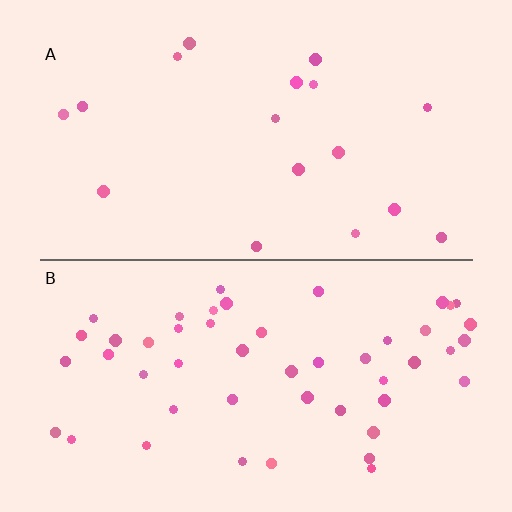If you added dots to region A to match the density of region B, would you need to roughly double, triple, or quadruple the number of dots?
Approximately triple.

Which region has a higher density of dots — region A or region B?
B (the bottom).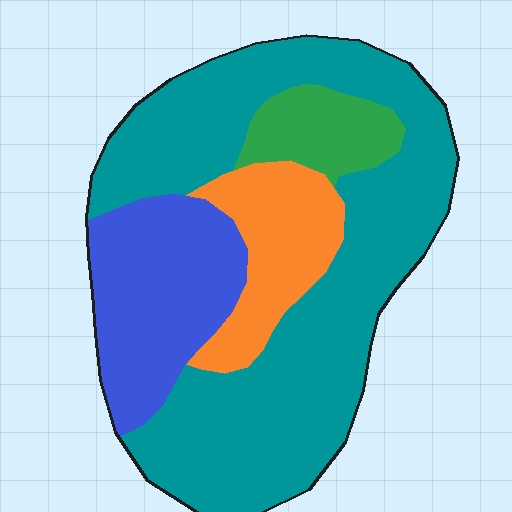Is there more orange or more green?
Orange.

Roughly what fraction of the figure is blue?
Blue covers roughly 20% of the figure.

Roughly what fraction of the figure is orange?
Orange takes up less than a sixth of the figure.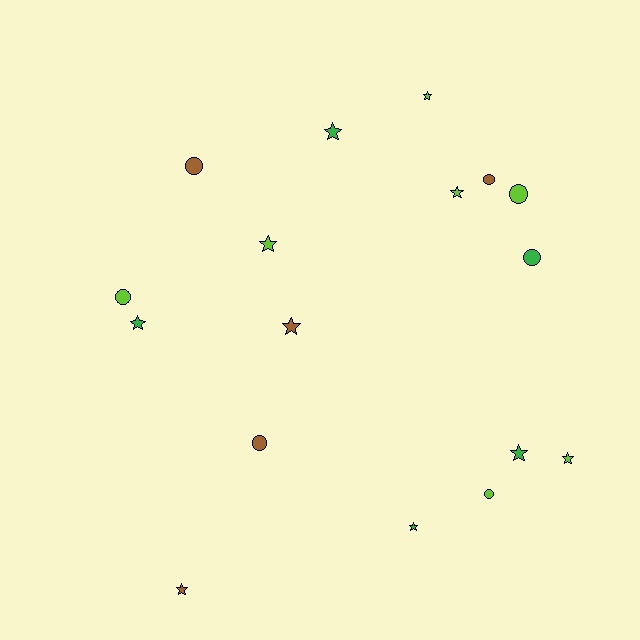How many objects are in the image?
There are 17 objects.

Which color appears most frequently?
Lime, with 7 objects.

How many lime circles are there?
There are 3 lime circles.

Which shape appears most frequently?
Star, with 10 objects.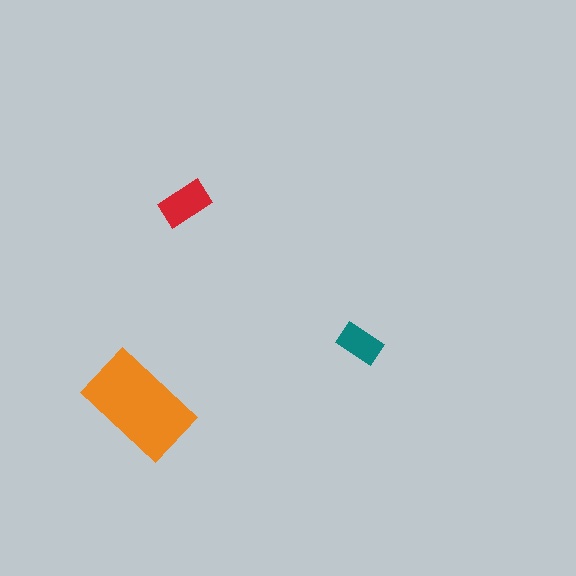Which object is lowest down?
The orange rectangle is bottommost.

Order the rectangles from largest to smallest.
the orange one, the red one, the teal one.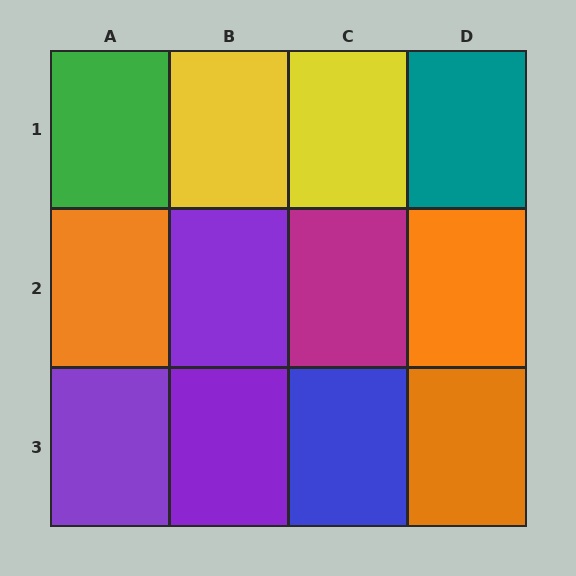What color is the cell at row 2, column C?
Magenta.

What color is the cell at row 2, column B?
Purple.